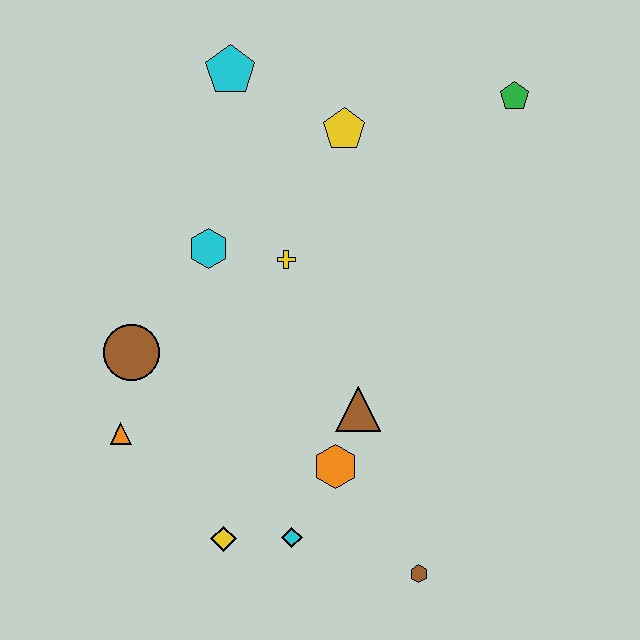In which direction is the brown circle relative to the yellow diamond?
The brown circle is above the yellow diamond.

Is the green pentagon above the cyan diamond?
Yes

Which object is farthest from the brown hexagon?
The cyan pentagon is farthest from the brown hexagon.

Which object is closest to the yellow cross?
The cyan hexagon is closest to the yellow cross.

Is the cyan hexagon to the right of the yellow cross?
No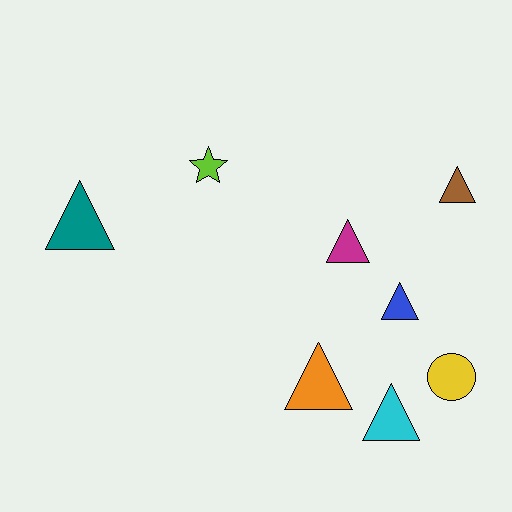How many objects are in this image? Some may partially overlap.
There are 8 objects.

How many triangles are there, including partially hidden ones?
There are 6 triangles.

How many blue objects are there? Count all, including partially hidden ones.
There is 1 blue object.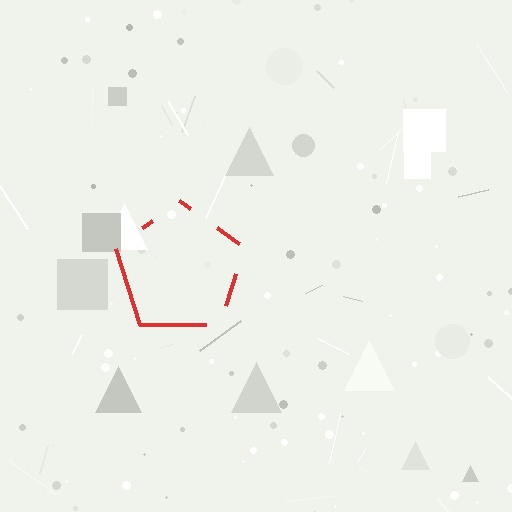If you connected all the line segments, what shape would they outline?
They would outline a pentagon.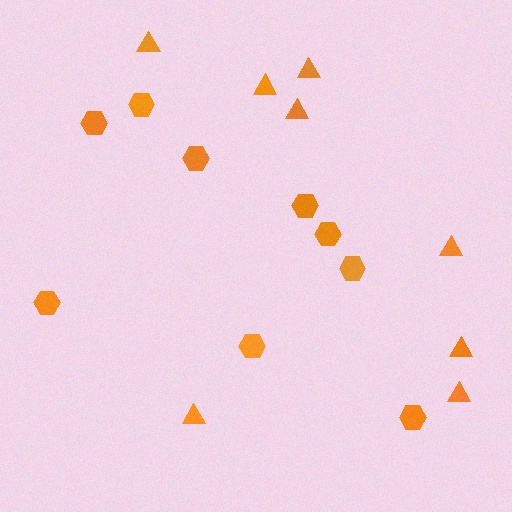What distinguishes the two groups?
There are 2 groups: one group of triangles (8) and one group of hexagons (9).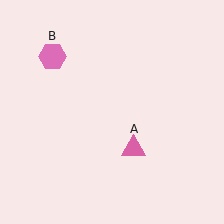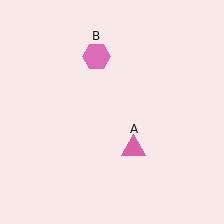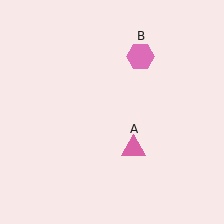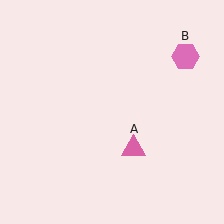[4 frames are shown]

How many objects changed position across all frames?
1 object changed position: pink hexagon (object B).